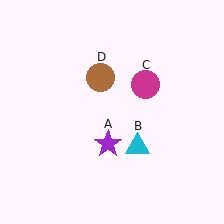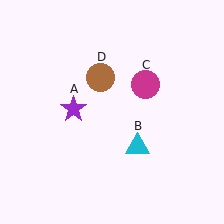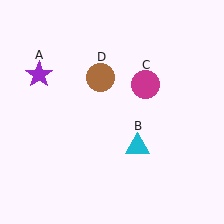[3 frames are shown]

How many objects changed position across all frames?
1 object changed position: purple star (object A).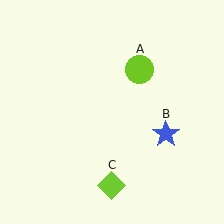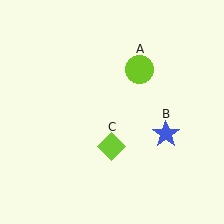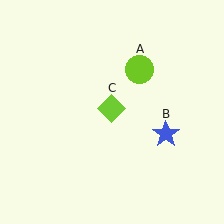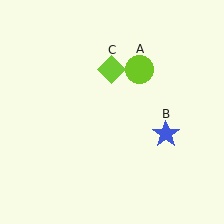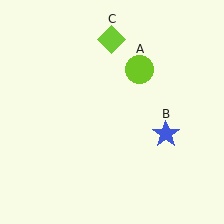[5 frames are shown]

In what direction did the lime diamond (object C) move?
The lime diamond (object C) moved up.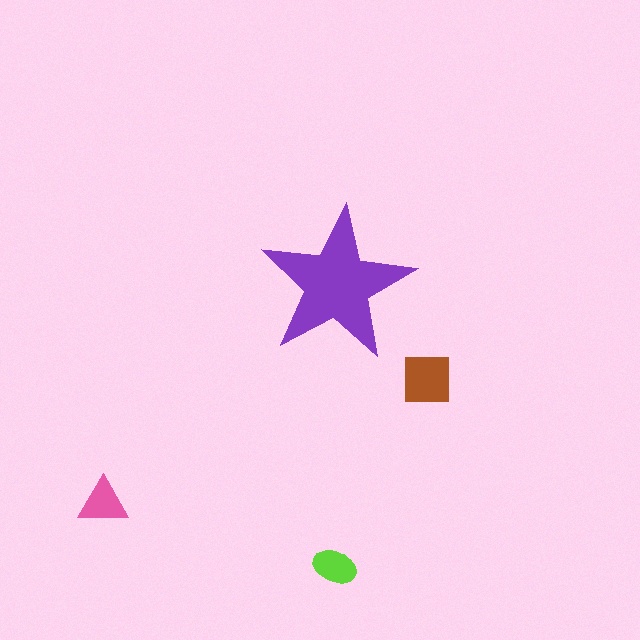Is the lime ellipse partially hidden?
No, the lime ellipse is fully visible.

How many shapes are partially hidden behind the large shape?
0 shapes are partially hidden.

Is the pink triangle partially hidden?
No, the pink triangle is fully visible.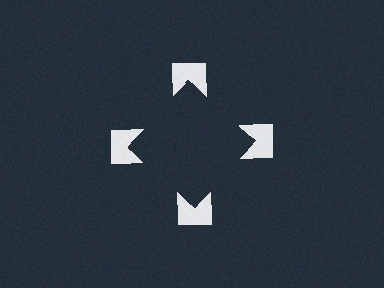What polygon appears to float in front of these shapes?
An illusory square — its edges are inferred from the aligned wedge cuts in the notched squares, not physically drawn.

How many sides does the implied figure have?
4 sides.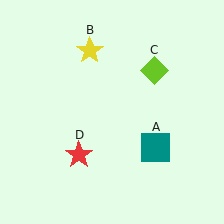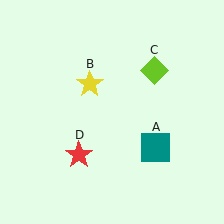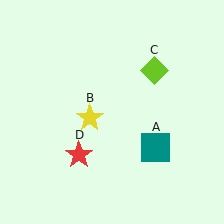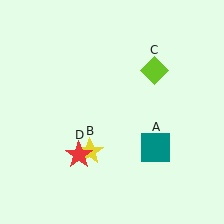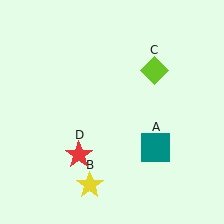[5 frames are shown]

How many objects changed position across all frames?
1 object changed position: yellow star (object B).